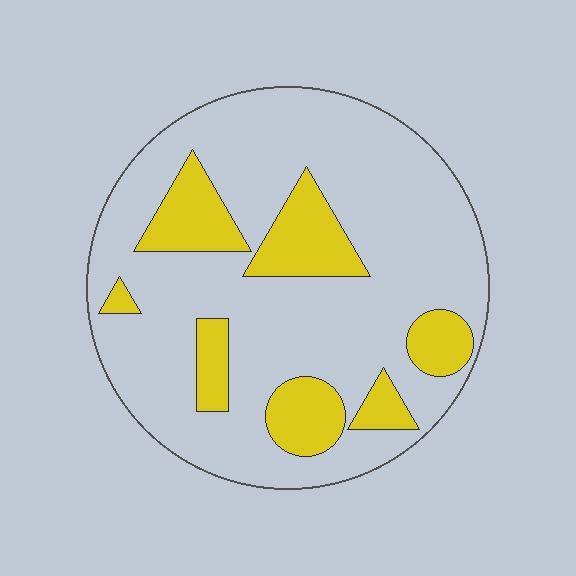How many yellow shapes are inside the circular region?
7.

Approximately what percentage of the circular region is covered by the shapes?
Approximately 20%.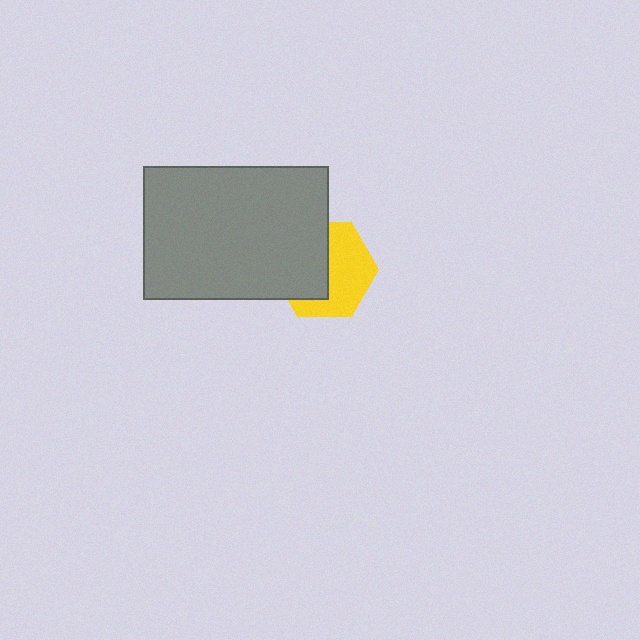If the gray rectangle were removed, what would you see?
You would see the complete yellow hexagon.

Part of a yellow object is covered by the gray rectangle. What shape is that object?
It is a hexagon.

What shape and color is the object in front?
The object in front is a gray rectangle.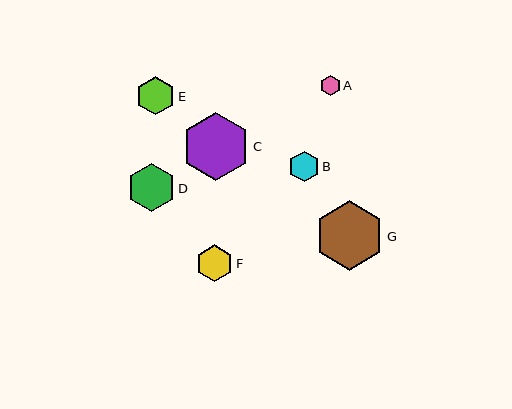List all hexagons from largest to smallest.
From largest to smallest: G, C, D, E, F, B, A.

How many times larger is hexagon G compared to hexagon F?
Hexagon G is approximately 1.9 times the size of hexagon F.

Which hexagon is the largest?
Hexagon G is the largest with a size of approximately 69 pixels.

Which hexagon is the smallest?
Hexagon A is the smallest with a size of approximately 20 pixels.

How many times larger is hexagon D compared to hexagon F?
Hexagon D is approximately 1.3 times the size of hexagon F.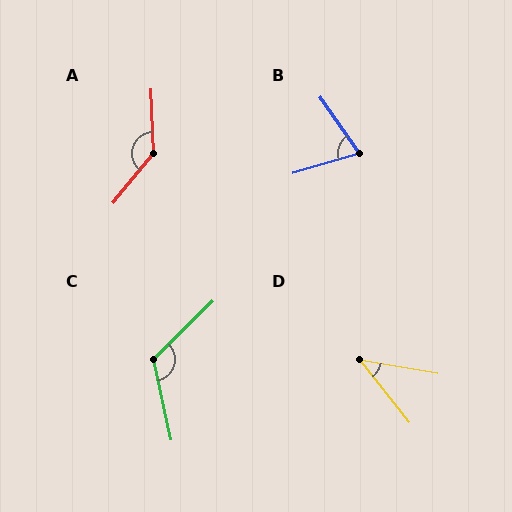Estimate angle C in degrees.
Approximately 122 degrees.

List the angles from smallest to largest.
D (42°), B (71°), C (122°), A (139°).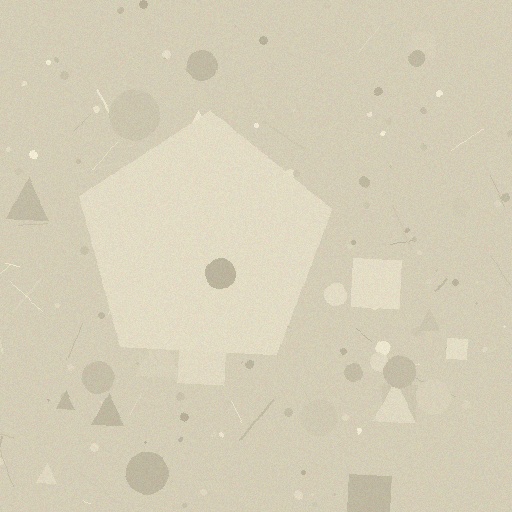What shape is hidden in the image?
A pentagon is hidden in the image.